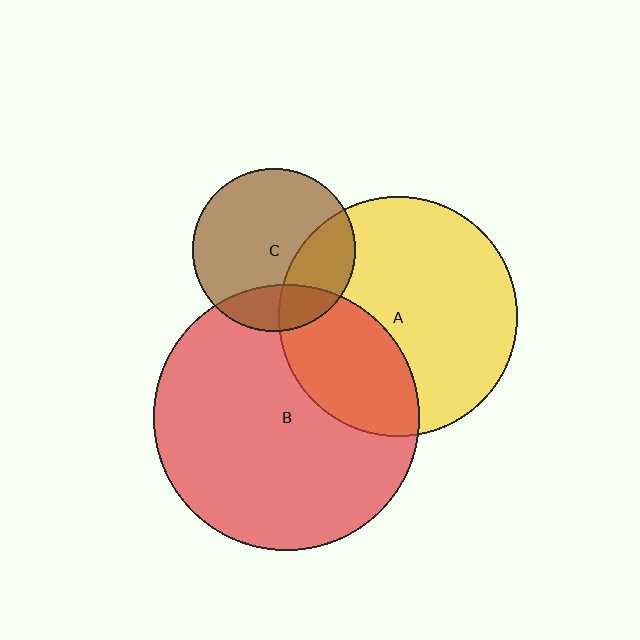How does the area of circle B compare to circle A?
Approximately 1.2 times.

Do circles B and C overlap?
Yes.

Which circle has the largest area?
Circle B (red).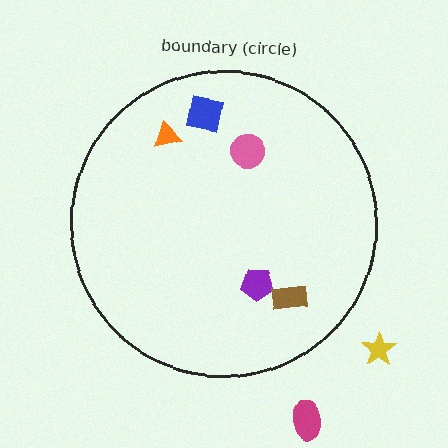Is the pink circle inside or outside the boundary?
Inside.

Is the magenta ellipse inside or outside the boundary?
Outside.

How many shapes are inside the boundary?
5 inside, 2 outside.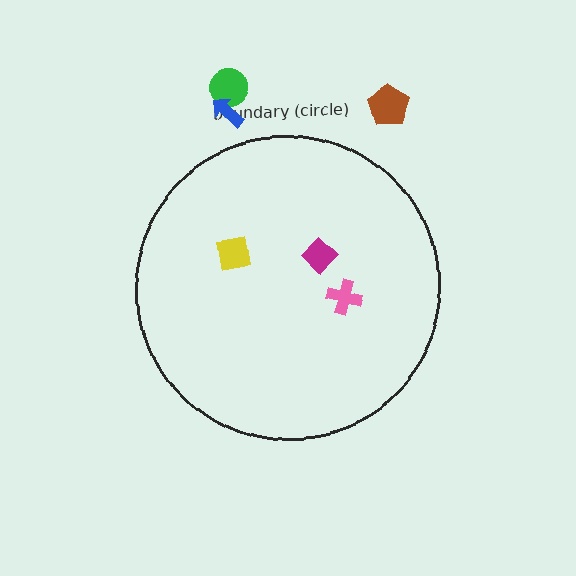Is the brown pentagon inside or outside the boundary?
Outside.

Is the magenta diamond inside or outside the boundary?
Inside.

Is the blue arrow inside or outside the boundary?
Outside.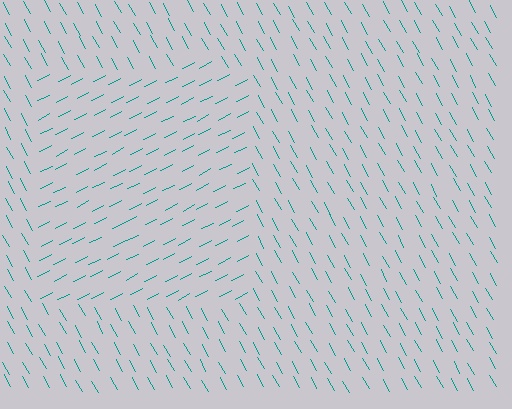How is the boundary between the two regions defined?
The boundary is defined purely by a change in line orientation (approximately 88 degrees difference). All lines are the same color and thickness.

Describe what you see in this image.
The image is filled with small teal line segments. A rectangle region in the image has lines oriented differently from the surrounding lines, creating a visible texture boundary.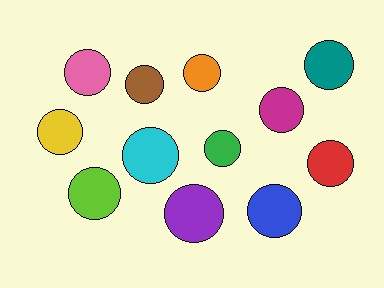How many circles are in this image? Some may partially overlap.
There are 12 circles.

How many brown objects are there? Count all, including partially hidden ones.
There is 1 brown object.